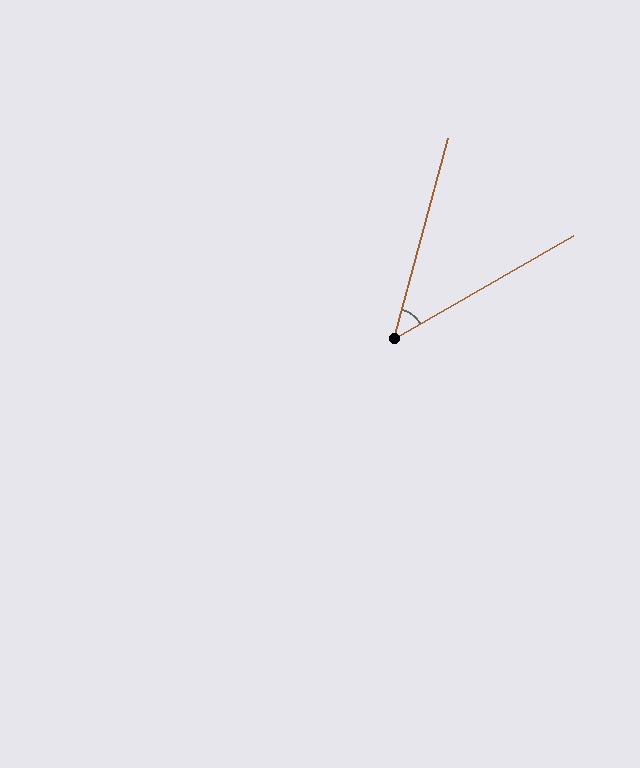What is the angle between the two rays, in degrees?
Approximately 45 degrees.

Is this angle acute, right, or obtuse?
It is acute.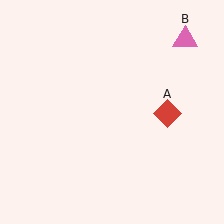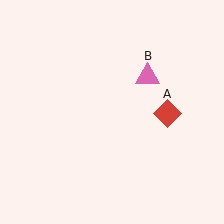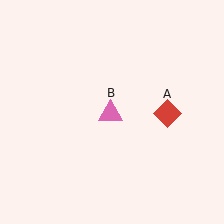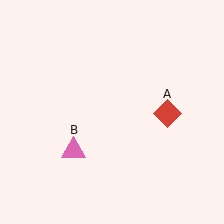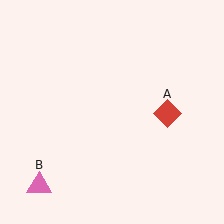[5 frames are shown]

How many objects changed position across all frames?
1 object changed position: pink triangle (object B).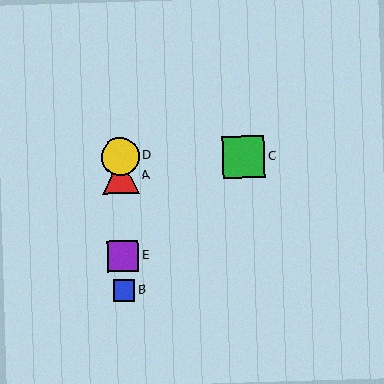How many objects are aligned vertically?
4 objects (A, B, D, E) are aligned vertically.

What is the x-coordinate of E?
Object E is at x≈123.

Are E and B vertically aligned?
Yes, both are at x≈123.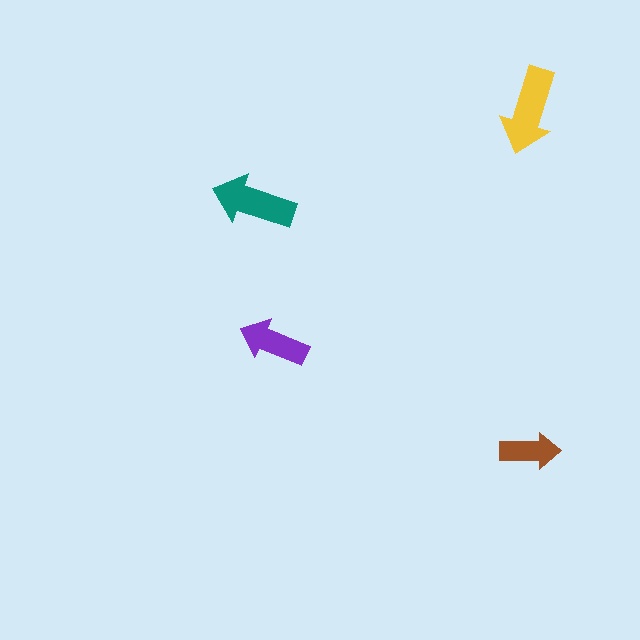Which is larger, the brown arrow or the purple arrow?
The purple one.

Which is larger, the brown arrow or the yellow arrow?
The yellow one.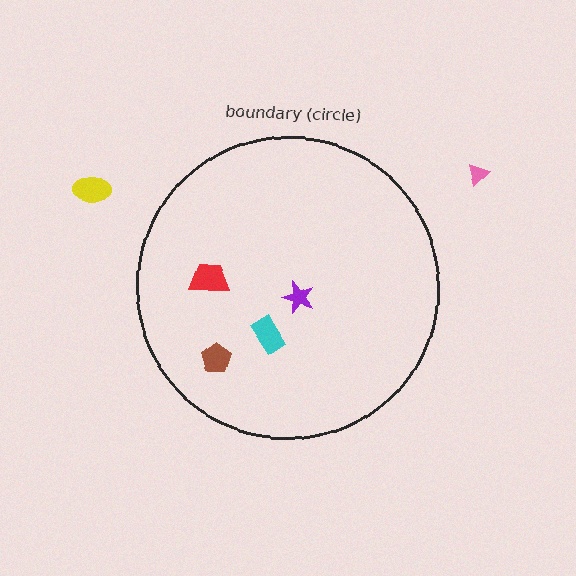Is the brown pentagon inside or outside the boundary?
Inside.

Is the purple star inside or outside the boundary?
Inside.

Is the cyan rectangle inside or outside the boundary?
Inside.